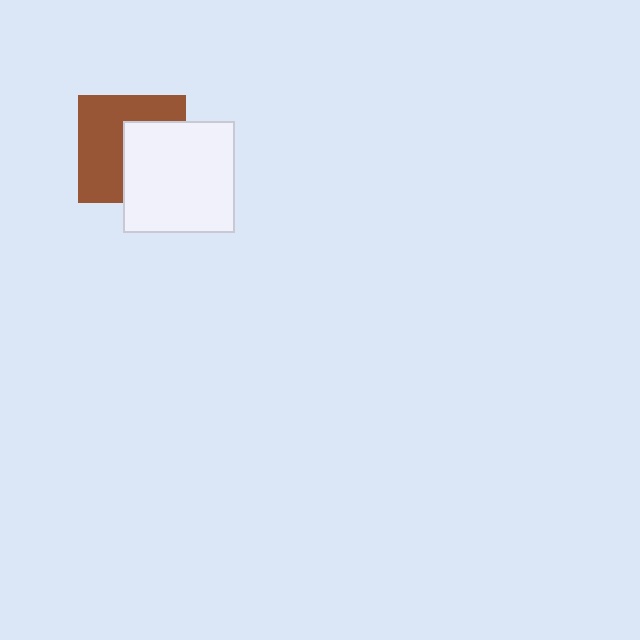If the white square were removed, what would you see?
You would see the complete brown square.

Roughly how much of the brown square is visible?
About half of it is visible (roughly 56%).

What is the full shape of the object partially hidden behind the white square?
The partially hidden object is a brown square.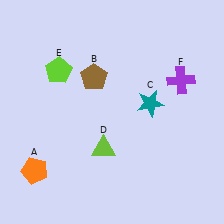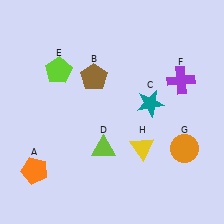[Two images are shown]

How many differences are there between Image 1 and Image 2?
There are 2 differences between the two images.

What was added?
An orange circle (G), a yellow triangle (H) were added in Image 2.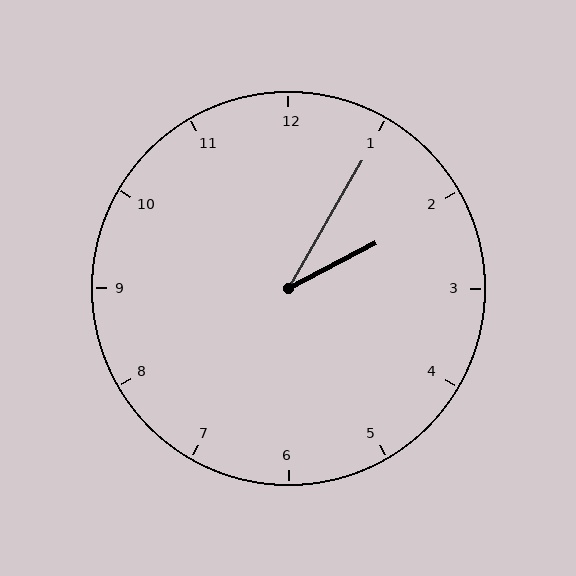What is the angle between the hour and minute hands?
Approximately 32 degrees.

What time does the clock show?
2:05.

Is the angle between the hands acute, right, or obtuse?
It is acute.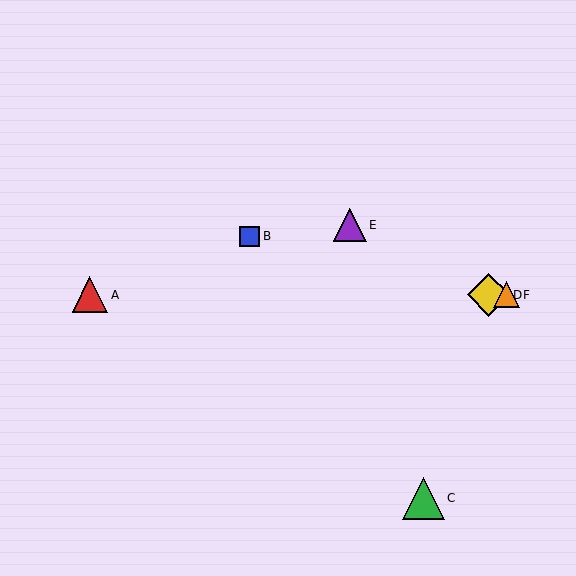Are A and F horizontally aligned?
Yes, both are at y≈295.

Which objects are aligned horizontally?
Objects A, D, F are aligned horizontally.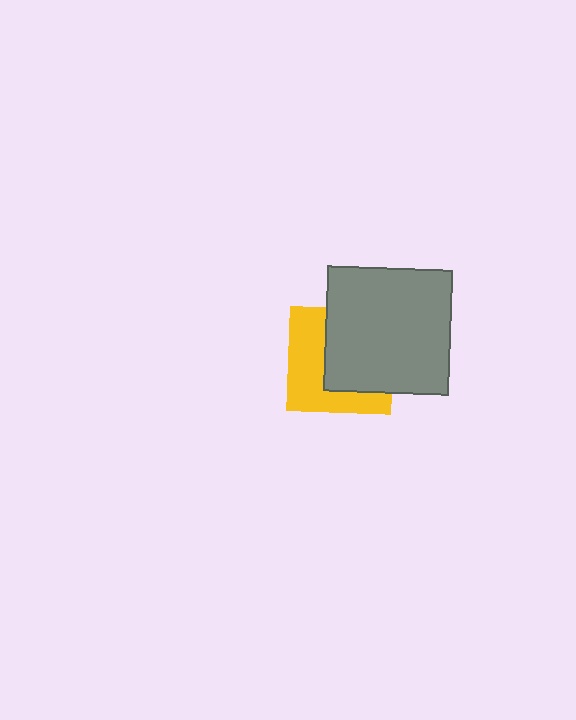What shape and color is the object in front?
The object in front is a gray square.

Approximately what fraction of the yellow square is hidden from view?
Roughly 52% of the yellow square is hidden behind the gray square.